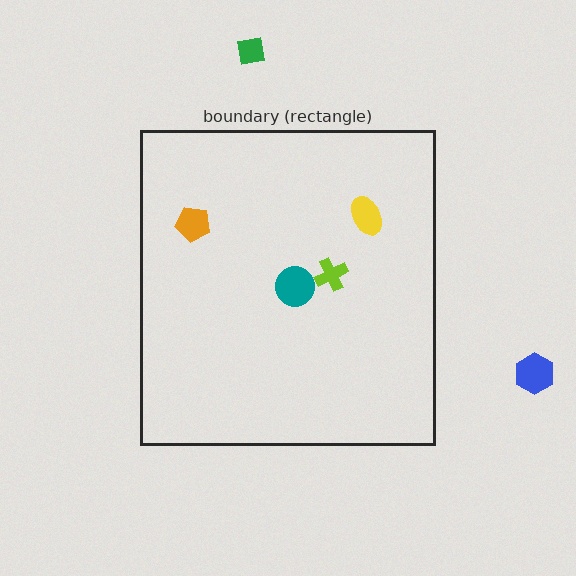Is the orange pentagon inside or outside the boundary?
Inside.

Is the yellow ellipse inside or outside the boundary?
Inside.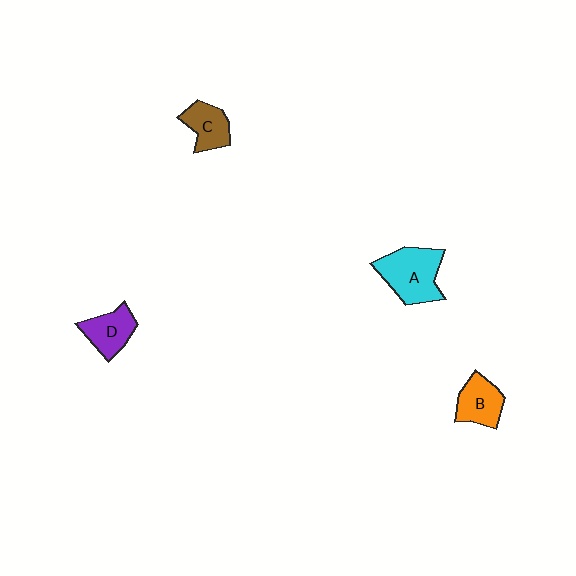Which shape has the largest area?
Shape A (cyan).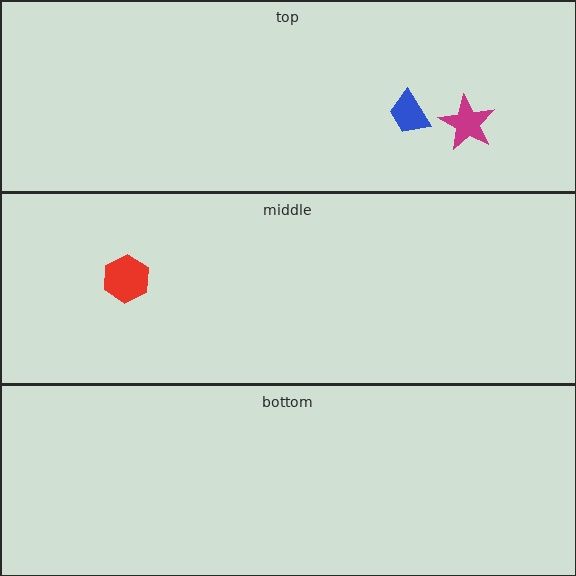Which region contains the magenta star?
The top region.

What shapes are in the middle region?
The red hexagon.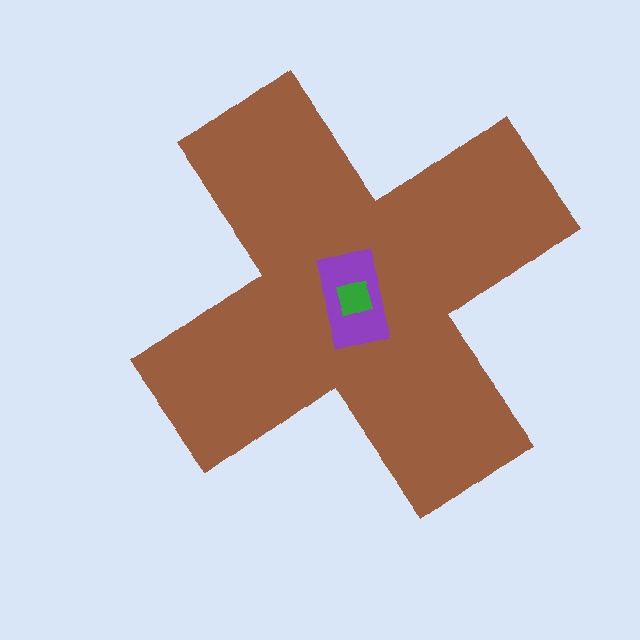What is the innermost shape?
The green diamond.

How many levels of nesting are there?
3.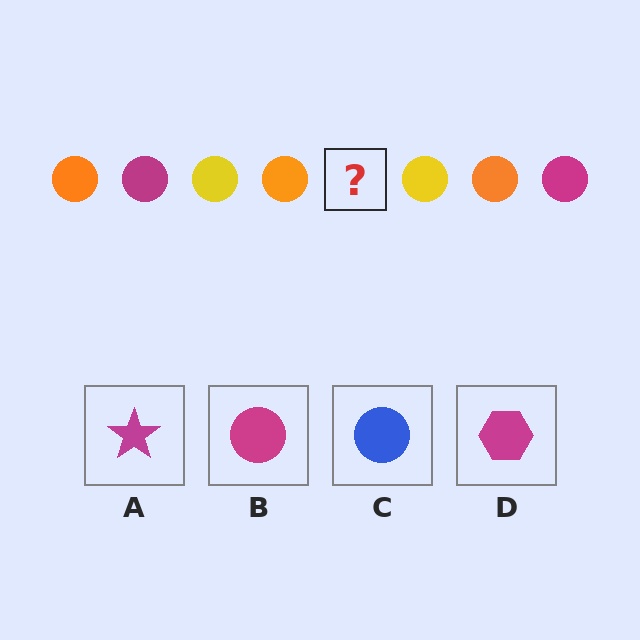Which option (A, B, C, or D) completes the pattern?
B.